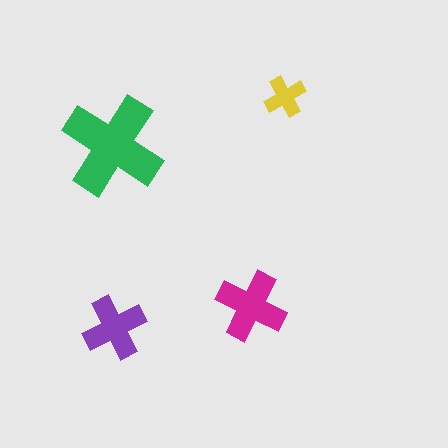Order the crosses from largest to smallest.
the green one, the magenta one, the purple one, the yellow one.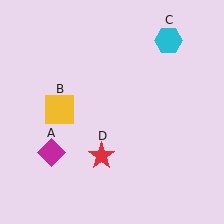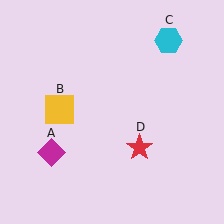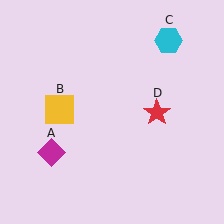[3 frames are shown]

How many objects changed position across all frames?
1 object changed position: red star (object D).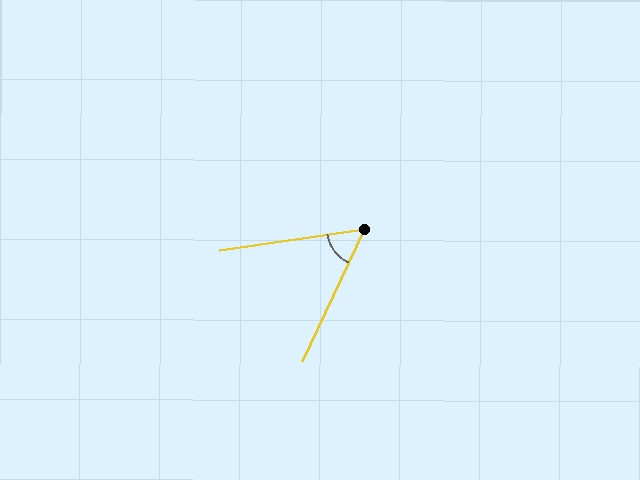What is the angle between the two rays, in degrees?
Approximately 56 degrees.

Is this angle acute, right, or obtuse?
It is acute.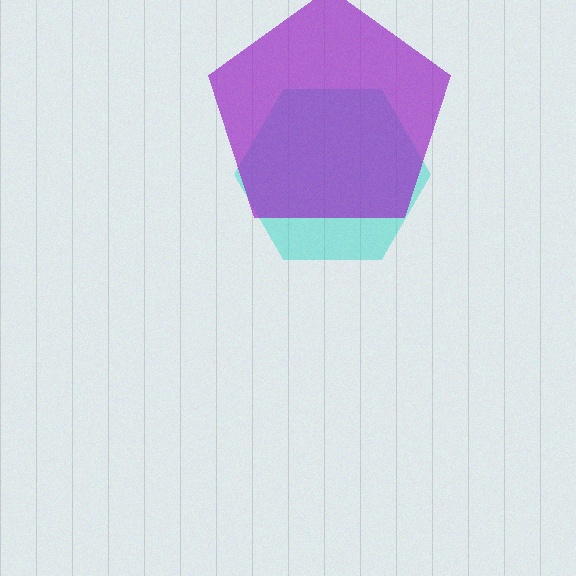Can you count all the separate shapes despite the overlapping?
Yes, there are 2 separate shapes.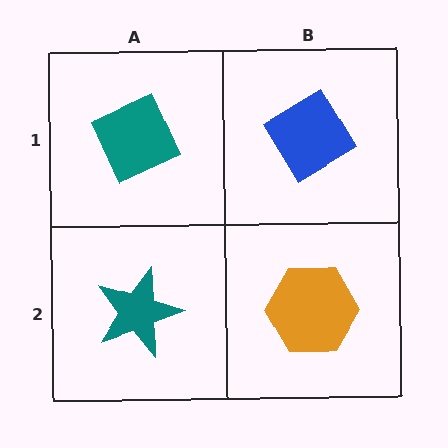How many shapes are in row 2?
2 shapes.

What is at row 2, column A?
A teal star.